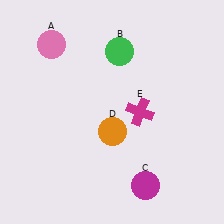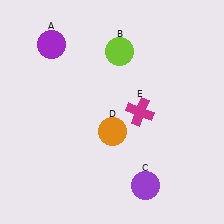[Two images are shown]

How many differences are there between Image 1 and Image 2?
There are 3 differences between the two images.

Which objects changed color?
A changed from pink to purple. B changed from green to lime. C changed from magenta to purple.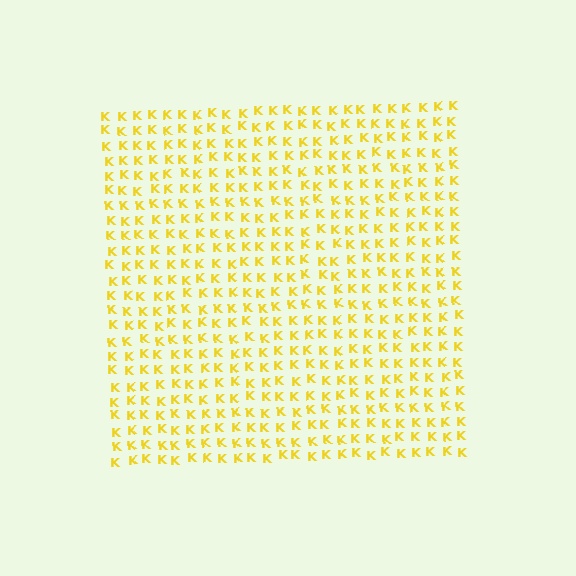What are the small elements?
The small elements are letter K's.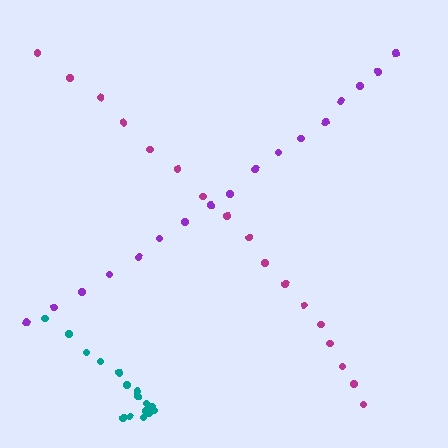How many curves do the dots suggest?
There are 3 distinct paths.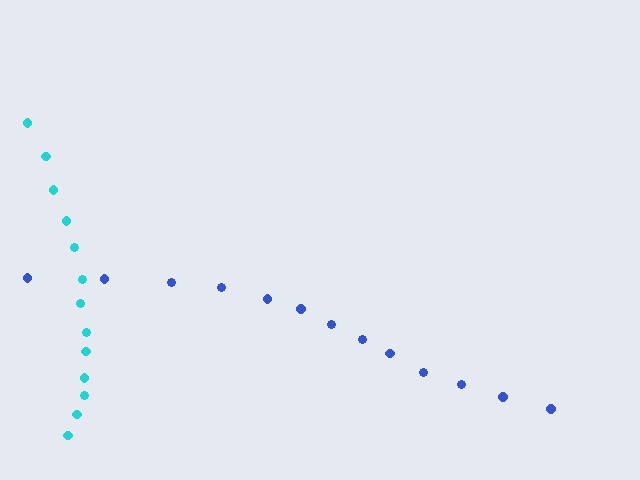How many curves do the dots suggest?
There are 2 distinct paths.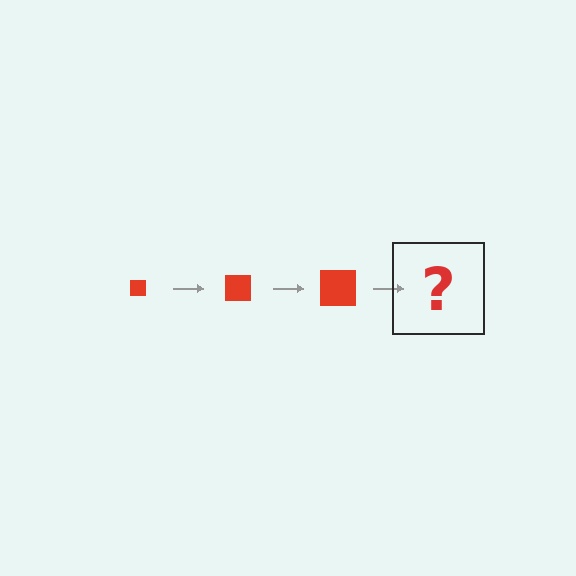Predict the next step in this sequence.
The next step is a red square, larger than the previous one.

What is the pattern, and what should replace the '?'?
The pattern is that the square gets progressively larger each step. The '?' should be a red square, larger than the previous one.